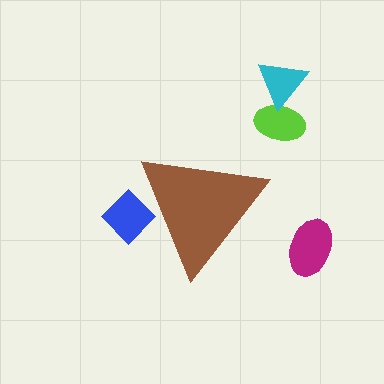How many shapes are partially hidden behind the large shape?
1 shape is partially hidden.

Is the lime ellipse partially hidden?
No, the lime ellipse is fully visible.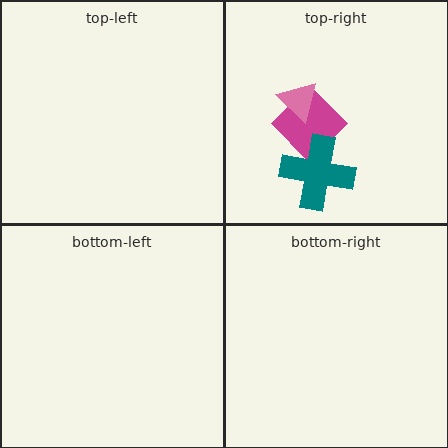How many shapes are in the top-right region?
3.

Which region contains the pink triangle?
The top-right region.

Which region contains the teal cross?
The top-right region.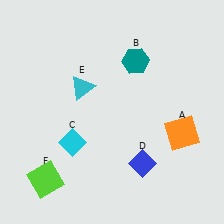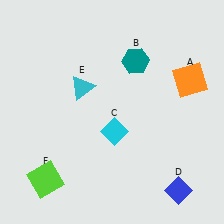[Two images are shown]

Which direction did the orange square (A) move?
The orange square (A) moved up.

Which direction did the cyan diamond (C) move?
The cyan diamond (C) moved right.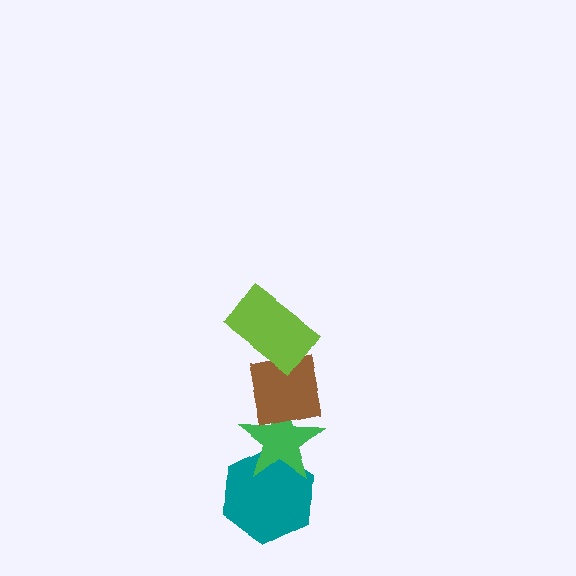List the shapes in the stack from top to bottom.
From top to bottom: the lime rectangle, the brown square, the green star, the teal hexagon.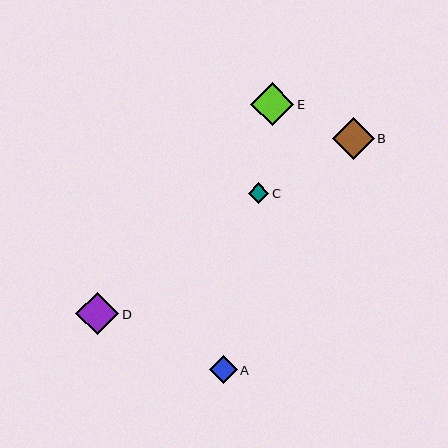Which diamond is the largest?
Diamond E is the largest with a size of approximately 44 pixels.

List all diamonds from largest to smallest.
From largest to smallest: E, D, B, A, C.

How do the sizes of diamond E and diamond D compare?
Diamond E and diamond D are approximately the same size.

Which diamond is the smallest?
Diamond C is the smallest with a size of approximately 21 pixels.